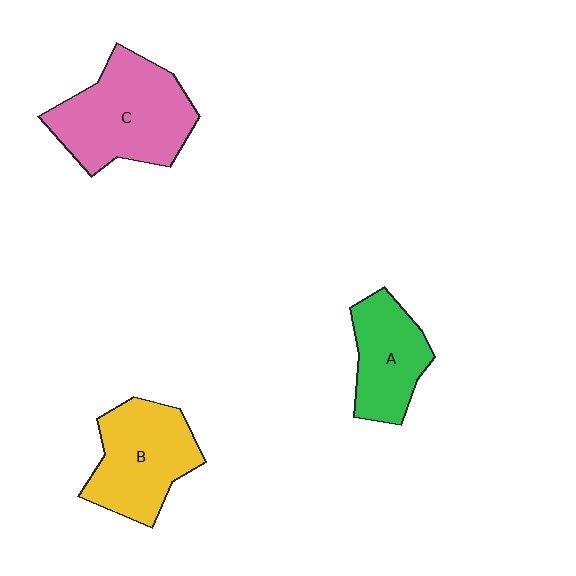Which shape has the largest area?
Shape C (pink).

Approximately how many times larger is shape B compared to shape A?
Approximately 1.3 times.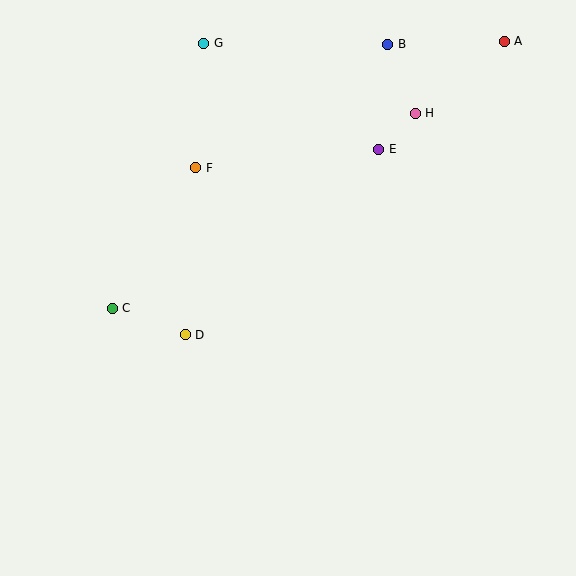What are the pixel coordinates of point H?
Point H is at (415, 113).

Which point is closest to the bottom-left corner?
Point C is closest to the bottom-left corner.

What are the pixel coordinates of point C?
Point C is at (112, 308).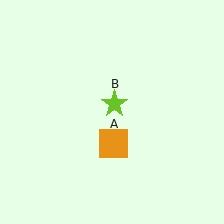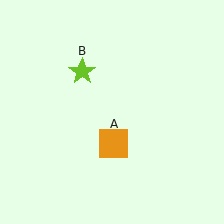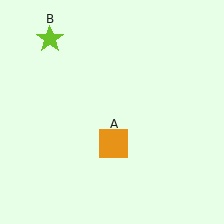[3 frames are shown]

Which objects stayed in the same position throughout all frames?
Orange square (object A) remained stationary.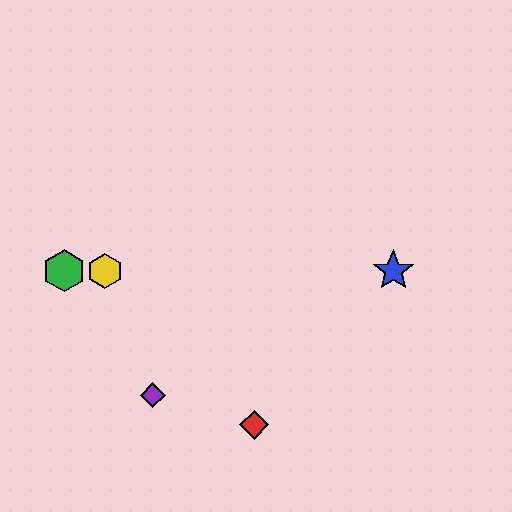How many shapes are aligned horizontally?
3 shapes (the blue star, the green hexagon, the yellow hexagon) are aligned horizontally.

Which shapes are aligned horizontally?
The blue star, the green hexagon, the yellow hexagon are aligned horizontally.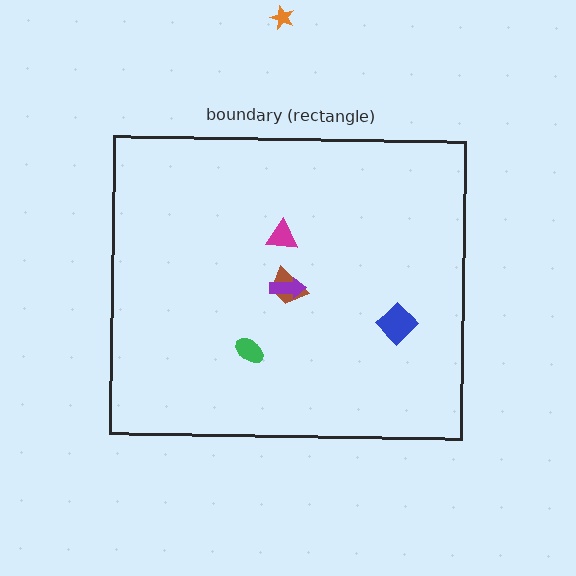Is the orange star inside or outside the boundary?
Outside.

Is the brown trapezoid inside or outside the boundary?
Inside.